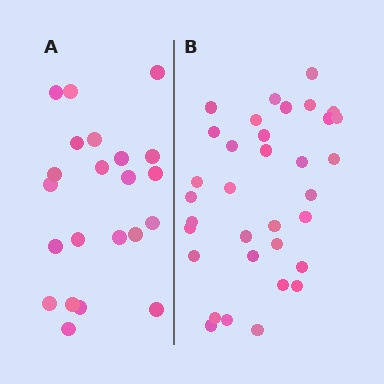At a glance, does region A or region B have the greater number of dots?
Region B (the right region) has more dots.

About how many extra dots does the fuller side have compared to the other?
Region B has roughly 12 or so more dots than region A.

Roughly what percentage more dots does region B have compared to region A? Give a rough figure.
About 55% more.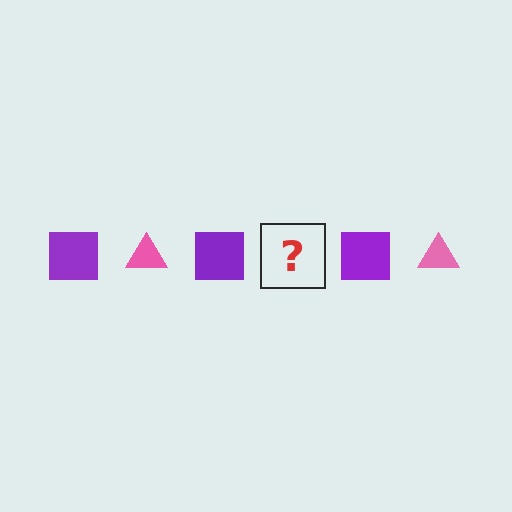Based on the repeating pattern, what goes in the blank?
The blank should be a pink triangle.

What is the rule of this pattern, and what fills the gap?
The rule is that the pattern alternates between purple square and pink triangle. The gap should be filled with a pink triangle.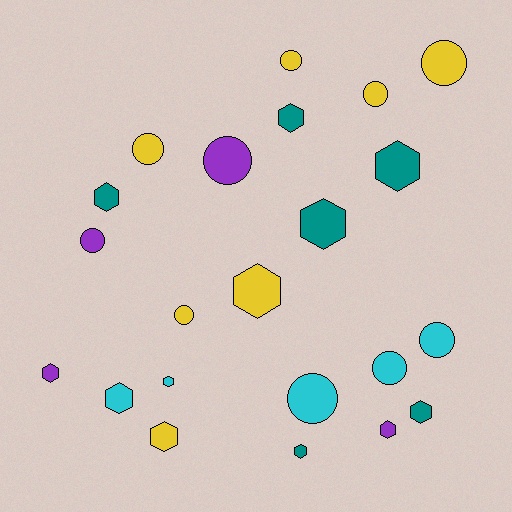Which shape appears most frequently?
Hexagon, with 12 objects.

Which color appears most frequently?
Yellow, with 7 objects.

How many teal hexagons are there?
There are 6 teal hexagons.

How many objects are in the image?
There are 22 objects.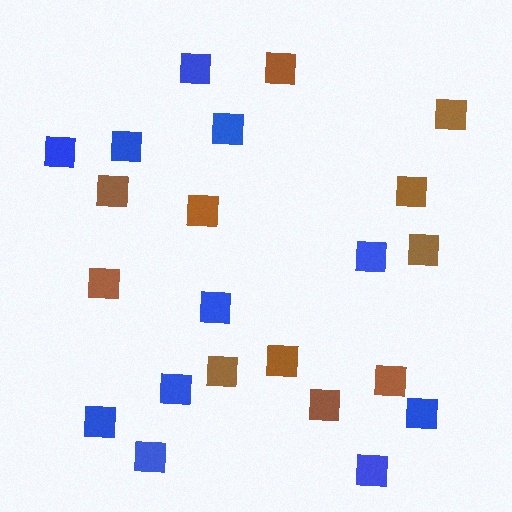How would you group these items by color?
There are 2 groups: one group of brown squares (11) and one group of blue squares (11).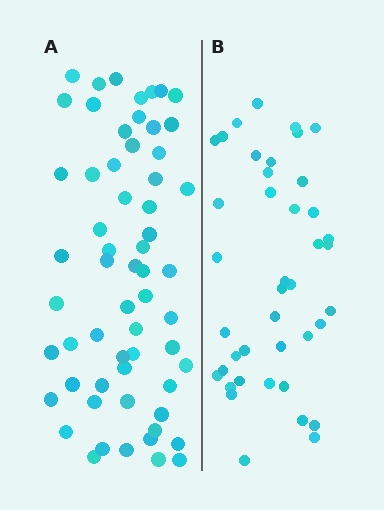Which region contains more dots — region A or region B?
Region A (the left region) has more dots.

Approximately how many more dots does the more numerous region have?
Region A has approximately 20 more dots than region B.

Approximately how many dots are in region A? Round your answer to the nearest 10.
About 60 dots.